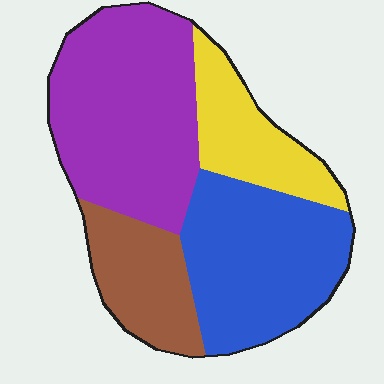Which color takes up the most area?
Purple, at roughly 40%.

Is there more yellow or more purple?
Purple.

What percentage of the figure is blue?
Blue takes up about one third (1/3) of the figure.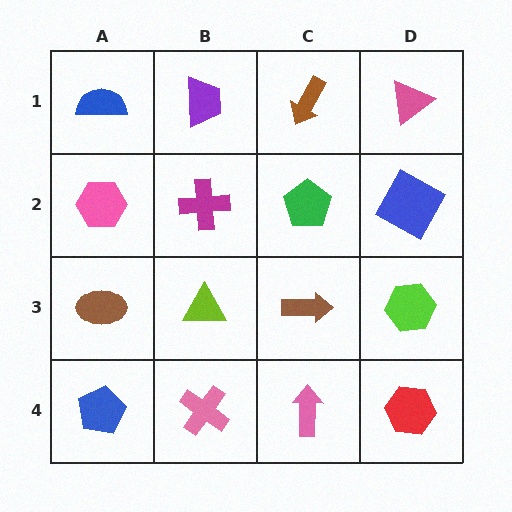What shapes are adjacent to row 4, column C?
A brown arrow (row 3, column C), a pink cross (row 4, column B), a red hexagon (row 4, column D).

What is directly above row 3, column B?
A magenta cross.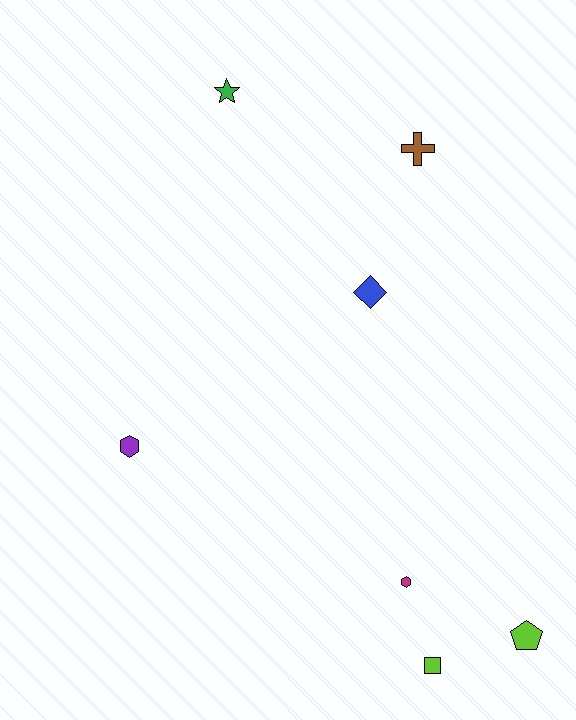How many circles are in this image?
There are no circles.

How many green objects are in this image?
There is 1 green object.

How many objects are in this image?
There are 7 objects.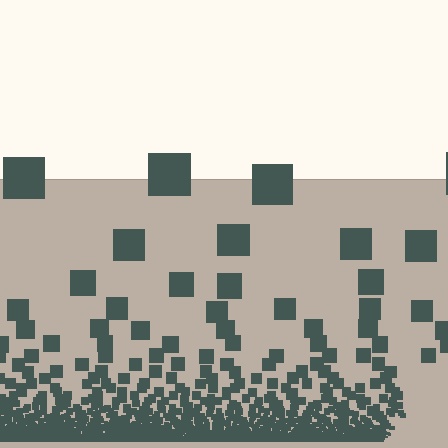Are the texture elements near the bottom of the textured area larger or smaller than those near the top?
Smaller. The gradient is inverted — elements near the bottom are smaller and denser.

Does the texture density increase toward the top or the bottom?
Density increases toward the bottom.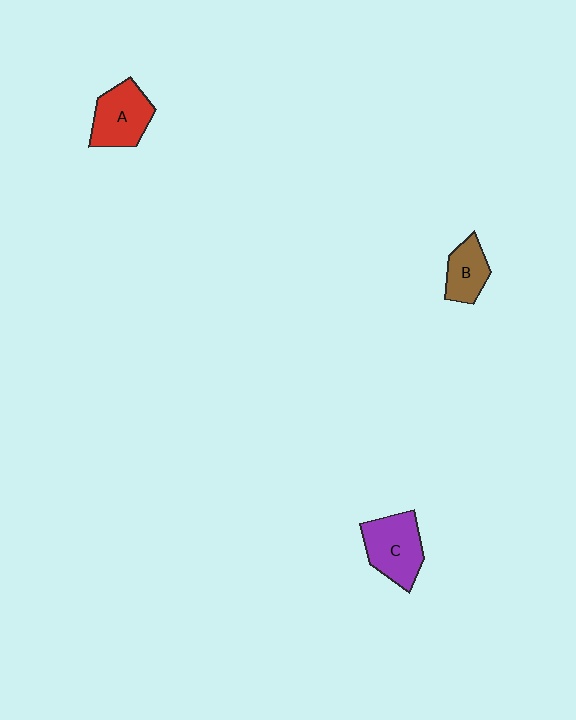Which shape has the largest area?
Shape C (purple).